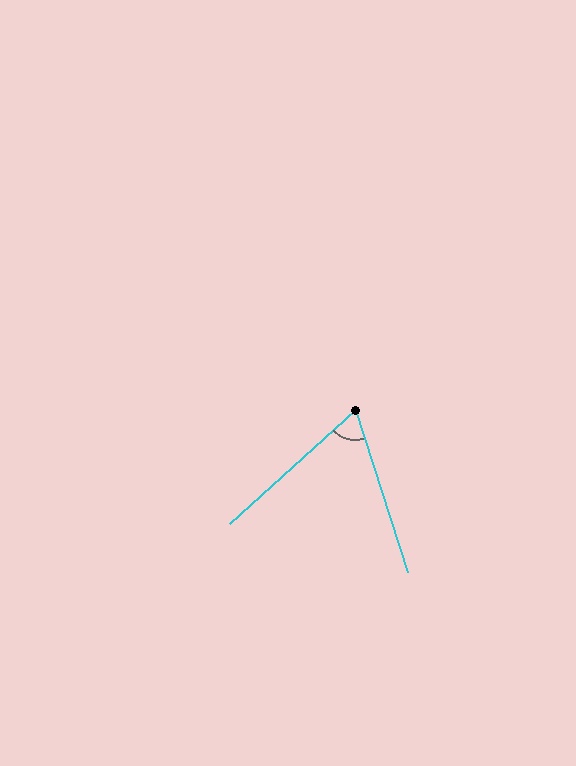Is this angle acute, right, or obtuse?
It is acute.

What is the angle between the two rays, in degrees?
Approximately 66 degrees.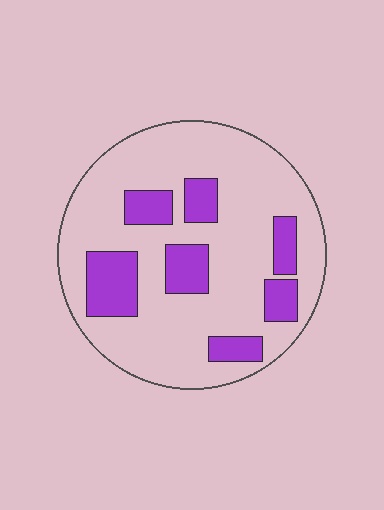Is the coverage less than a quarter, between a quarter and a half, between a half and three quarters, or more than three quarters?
Less than a quarter.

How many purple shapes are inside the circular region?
7.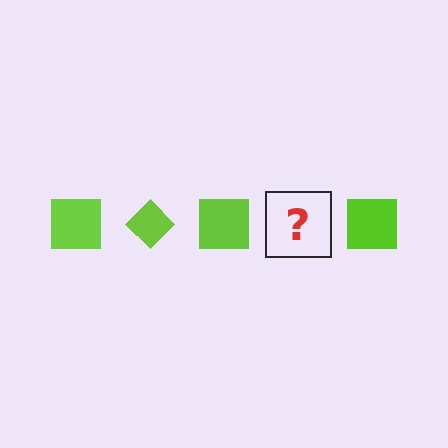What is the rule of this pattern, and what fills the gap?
The rule is that the pattern cycles through square, diamond shapes in lime. The gap should be filled with a lime diamond.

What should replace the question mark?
The question mark should be replaced with a lime diamond.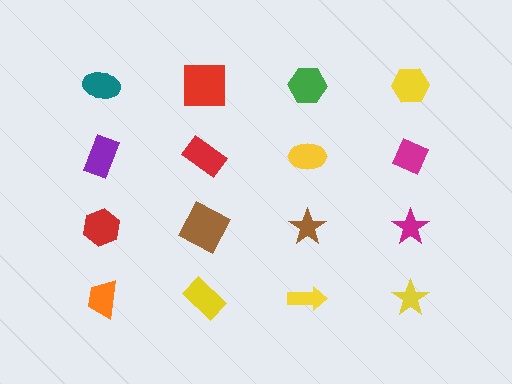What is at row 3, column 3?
A brown star.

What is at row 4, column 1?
An orange trapezoid.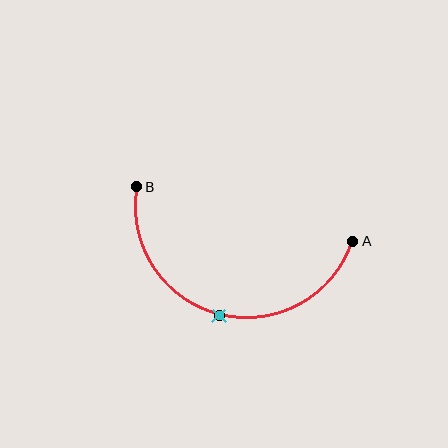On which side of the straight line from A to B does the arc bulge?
The arc bulges below the straight line connecting A and B.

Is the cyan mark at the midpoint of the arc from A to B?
Yes. The cyan mark lies on the arc at equal arc-length from both A and B — it is the arc midpoint.